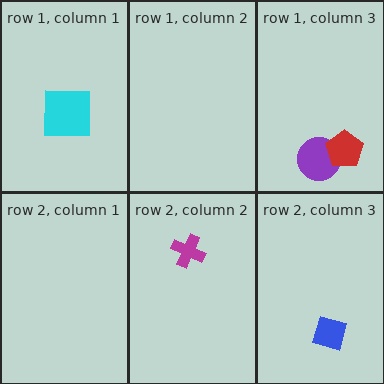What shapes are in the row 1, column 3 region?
The purple circle, the red pentagon.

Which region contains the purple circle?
The row 1, column 3 region.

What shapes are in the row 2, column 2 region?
The magenta cross.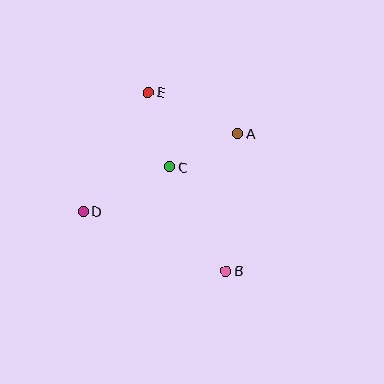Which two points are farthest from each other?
Points B and E are farthest from each other.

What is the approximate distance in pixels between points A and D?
The distance between A and D is approximately 173 pixels.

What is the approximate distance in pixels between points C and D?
The distance between C and D is approximately 98 pixels.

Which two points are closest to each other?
Points A and C are closest to each other.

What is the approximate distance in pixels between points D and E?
The distance between D and E is approximately 136 pixels.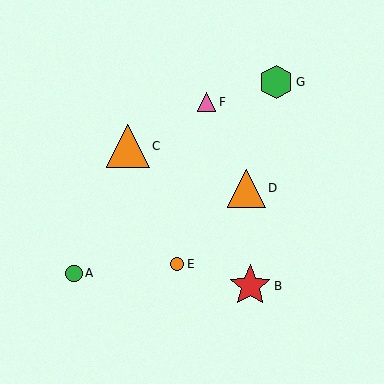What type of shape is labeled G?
Shape G is a green hexagon.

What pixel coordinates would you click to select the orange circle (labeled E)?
Click at (177, 264) to select the orange circle E.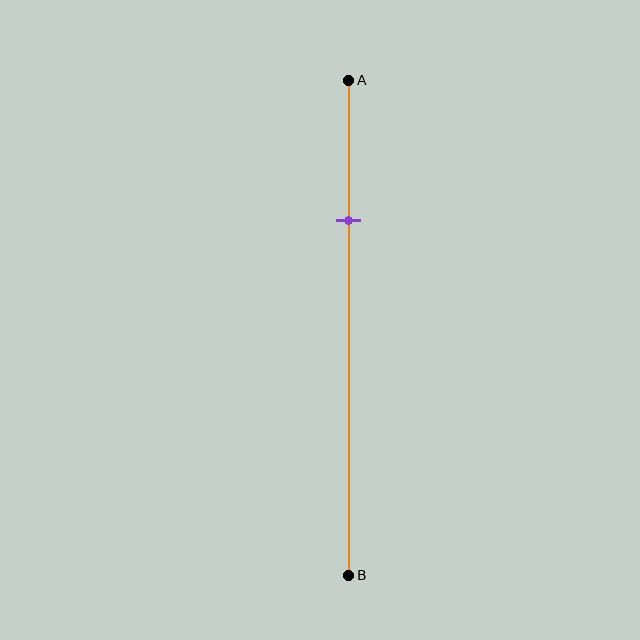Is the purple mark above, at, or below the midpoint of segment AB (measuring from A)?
The purple mark is above the midpoint of segment AB.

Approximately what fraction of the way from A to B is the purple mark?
The purple mark is approximately 30% of the way from A to B.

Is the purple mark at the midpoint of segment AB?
No, the mark is at about 30% from A, not at the 50% midpoint.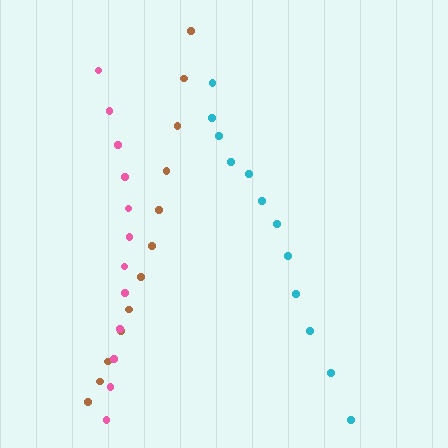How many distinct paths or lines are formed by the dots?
There are 3 distinct paths.